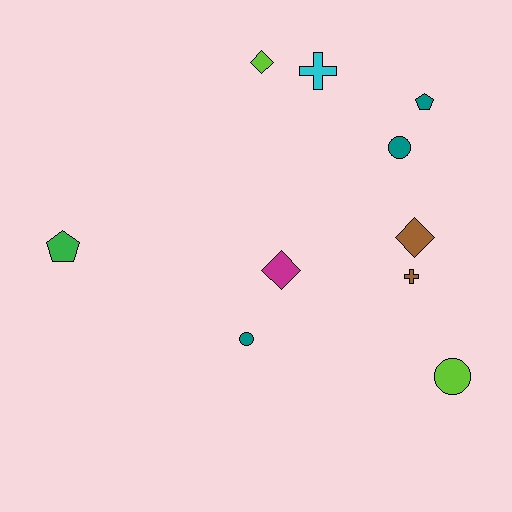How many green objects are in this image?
There is 1 green object.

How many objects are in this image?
There are 10 objects.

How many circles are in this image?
There are 3 circles.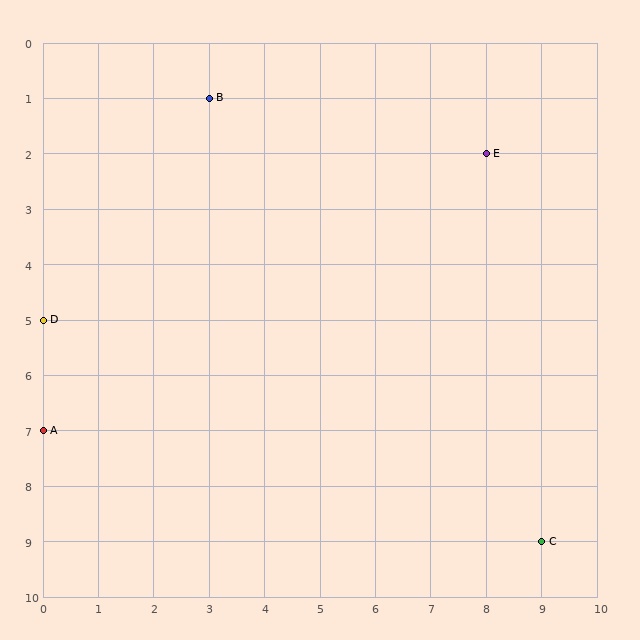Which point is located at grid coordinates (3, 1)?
Point B is at (3, 1).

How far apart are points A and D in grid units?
Points A and D are 2 rows apart.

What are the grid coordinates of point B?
Point B is at grid coordinates (3, 1).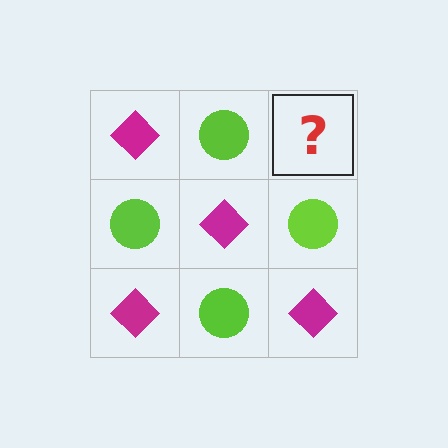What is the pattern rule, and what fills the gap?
The rule is that it alternates magenta diamond and lime circle in a checkerboard pattern. The gap should be filled with a magenta diamond.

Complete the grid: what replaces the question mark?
The question mark should be replaced with a magenta diamond.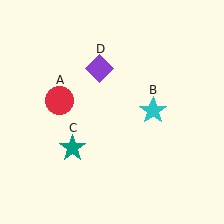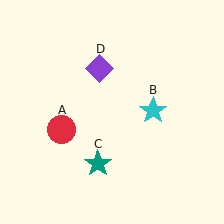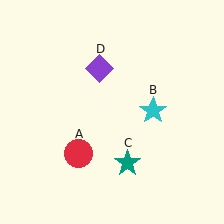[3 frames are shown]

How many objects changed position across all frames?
2 objects changed position: red circle (object A), teal star (object C).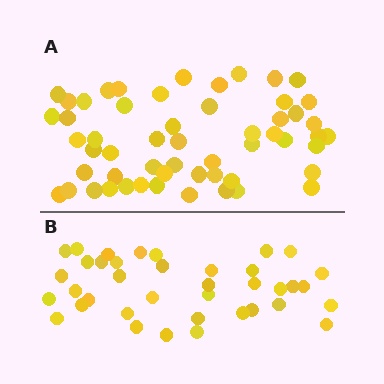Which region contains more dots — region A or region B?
Region A (the top region) has more dots.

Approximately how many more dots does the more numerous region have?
Region A has approximately 15 more dots than region B.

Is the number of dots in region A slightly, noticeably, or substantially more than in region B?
Region A has noticeably more, but not dramatically so. The ratio is roughly 1.4 to 1.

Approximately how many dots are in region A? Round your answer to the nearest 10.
About 60 dots. (The exact count is 55, which rounds to 60.)